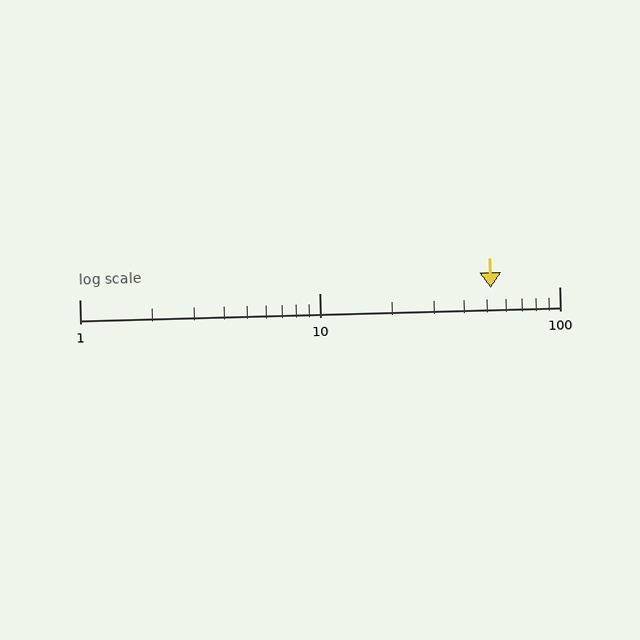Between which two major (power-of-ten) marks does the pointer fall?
The pointer is between 10 and 100.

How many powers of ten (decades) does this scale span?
The scale spans 2 decades, from 1 to 100.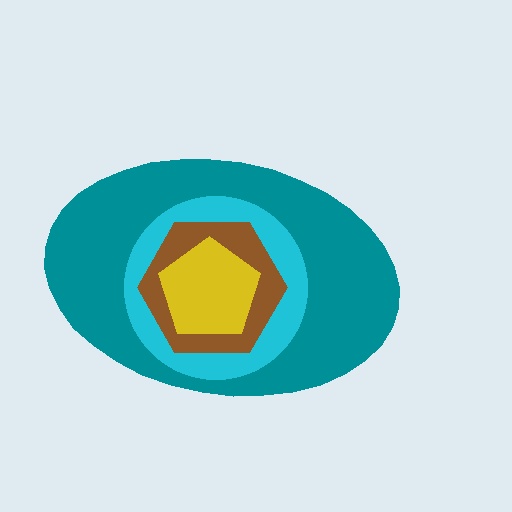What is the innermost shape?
The yellow pentagon.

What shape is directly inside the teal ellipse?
The cyan circle.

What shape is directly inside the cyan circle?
The brown hexagon.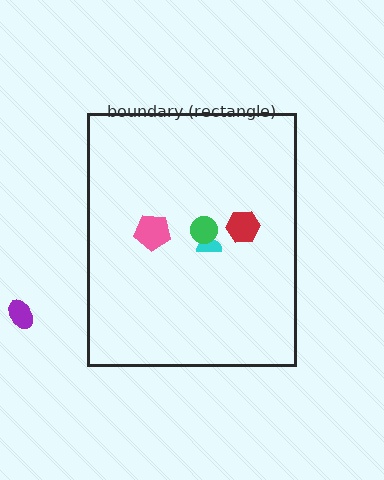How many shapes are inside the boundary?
4 inside, 1 outside.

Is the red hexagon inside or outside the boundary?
Inside.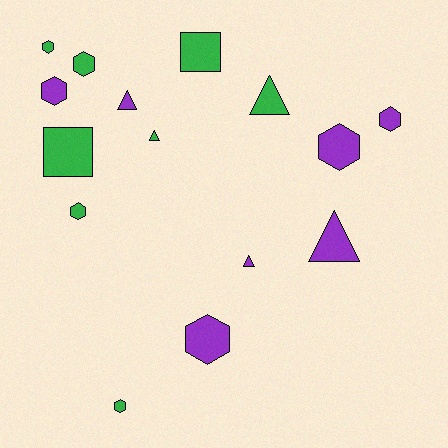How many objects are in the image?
There are 15 objects.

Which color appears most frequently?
Green, with 8 objects.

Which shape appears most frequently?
Hexagon, with 8 objects.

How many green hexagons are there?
There are 4 green hexagons.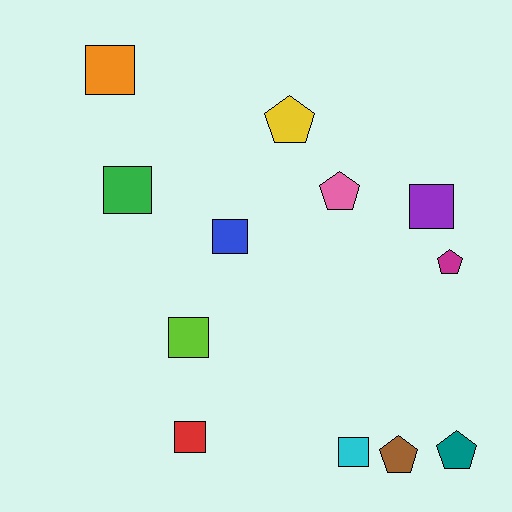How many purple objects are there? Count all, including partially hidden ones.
There is 1 purple object.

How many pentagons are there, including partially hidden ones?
There are 5 pentagons.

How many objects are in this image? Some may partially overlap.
There are 12 objects.